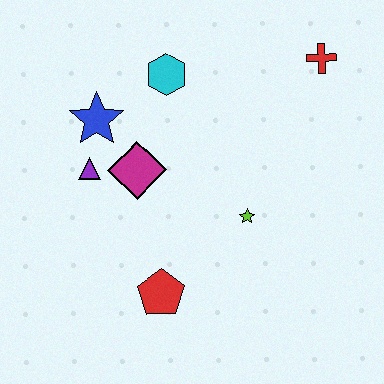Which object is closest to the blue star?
The purple triangle is closest to the blue star.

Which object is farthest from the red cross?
The red pentagon is farthest from the red cross.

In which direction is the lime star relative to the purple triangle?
The lime star is to the right of the purple triangle.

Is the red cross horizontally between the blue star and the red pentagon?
No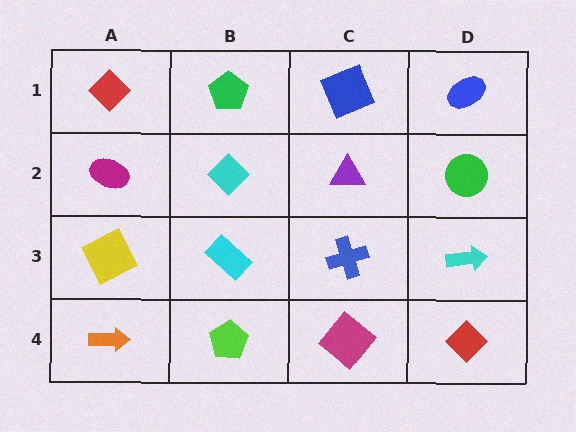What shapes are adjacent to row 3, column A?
A magenta ellipse (row 2, column A), an orange arrow (row 4, column A), a cyan rectangle (row 3, column B).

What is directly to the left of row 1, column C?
A green pentagon.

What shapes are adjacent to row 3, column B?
A cyan diamond (row 2, column B), a lime pentagon (row 4, column B), a yellow square (row 3, column A), a blue cross (row 3, column C).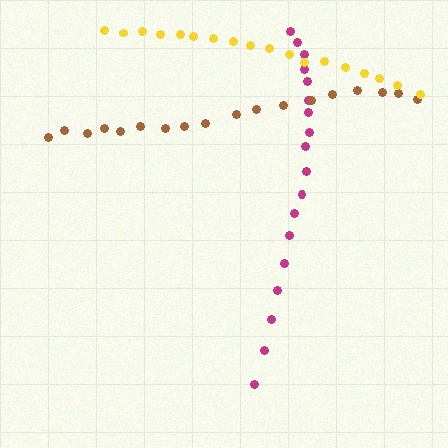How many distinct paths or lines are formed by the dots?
There are 3 distinct paths.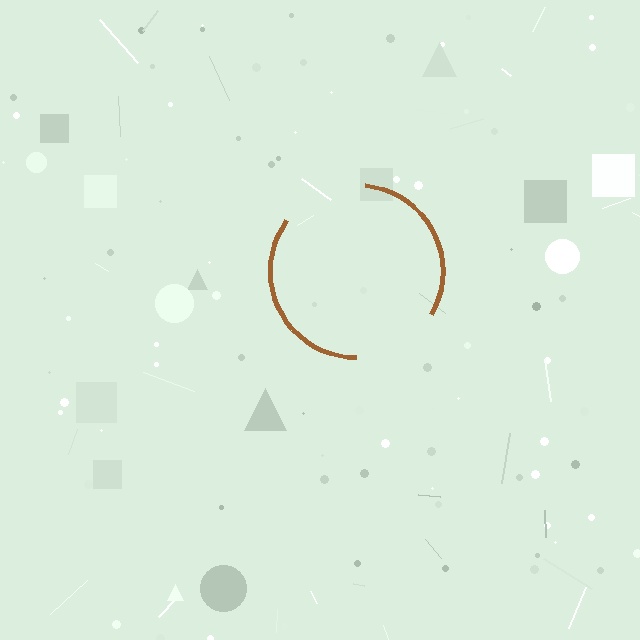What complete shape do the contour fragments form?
The contour fragments form a circle.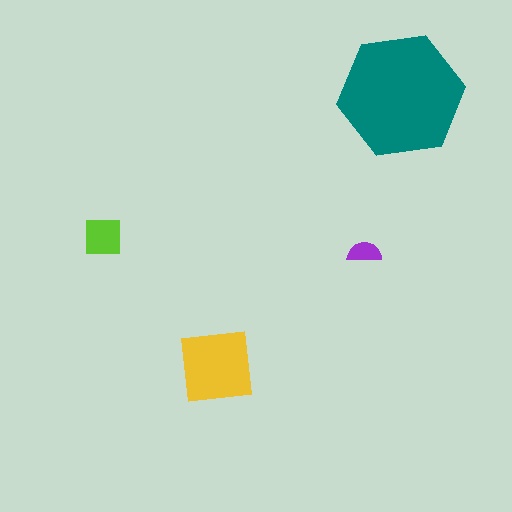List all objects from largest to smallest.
The teal hexagon, the yellow square, the lime square, the purple semicircle.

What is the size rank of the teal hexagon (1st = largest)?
1st.